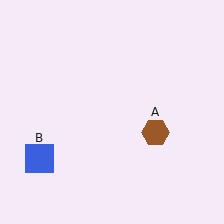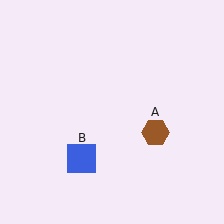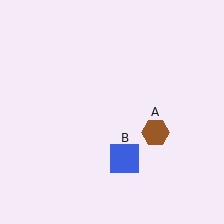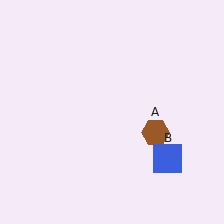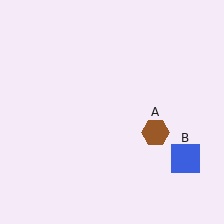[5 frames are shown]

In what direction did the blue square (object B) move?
The blue square (object B) moved right.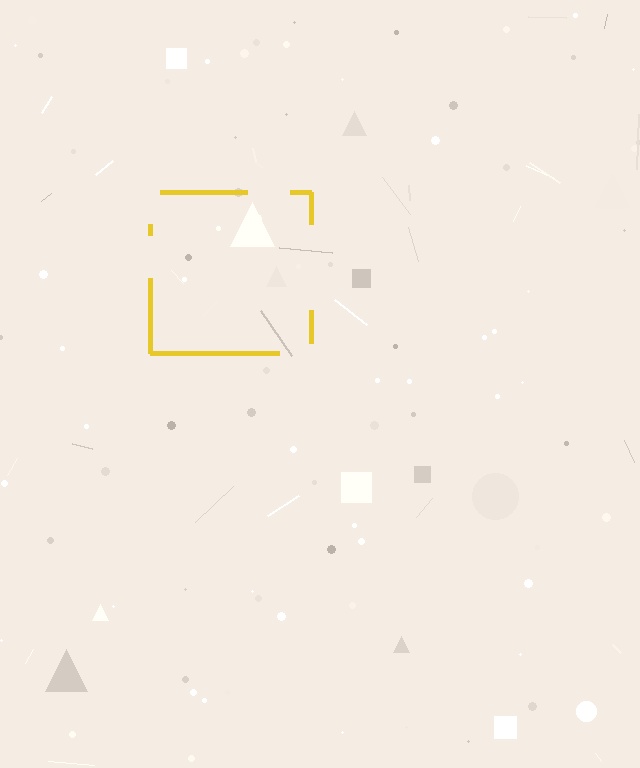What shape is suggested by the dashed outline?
The dashed outline suggests a square.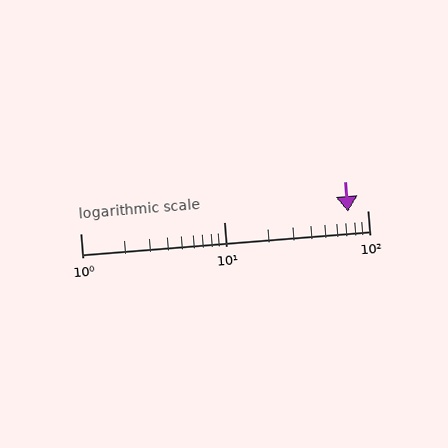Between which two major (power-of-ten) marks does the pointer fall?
The pointer is between 10 and 100.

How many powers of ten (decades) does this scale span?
The scale spans 2 decades, from 1 to 100.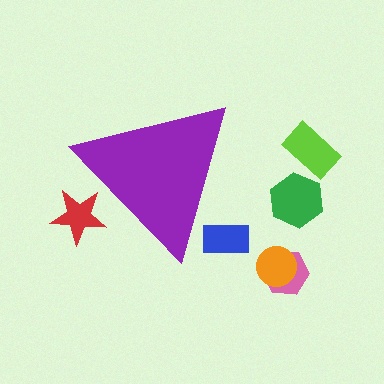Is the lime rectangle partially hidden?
No, the lime rectangle is fully visible.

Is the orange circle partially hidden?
No, the orange circle is fully visible.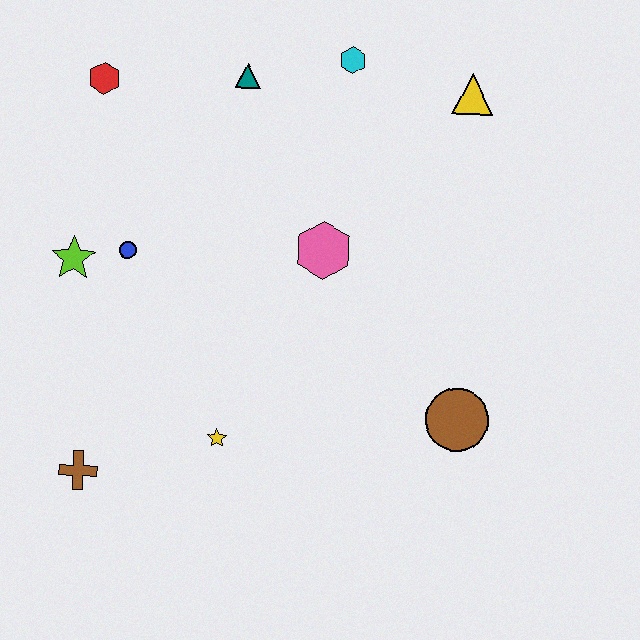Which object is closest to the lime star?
The blue circle is closest to the lime star.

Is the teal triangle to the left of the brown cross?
No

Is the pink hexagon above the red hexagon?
No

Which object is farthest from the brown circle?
The red hexagon is farthest from the brown circle.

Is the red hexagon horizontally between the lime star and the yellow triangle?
Yes